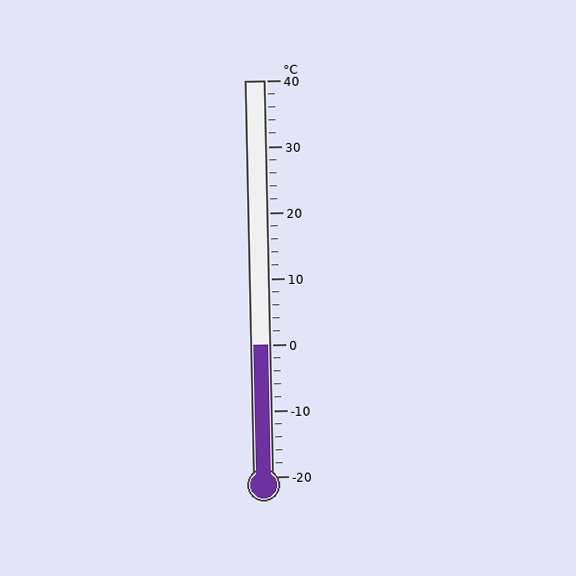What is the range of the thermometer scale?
The thermometer scale ranges from -20°C to 40°C.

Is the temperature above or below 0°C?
The temperature is at 0°C.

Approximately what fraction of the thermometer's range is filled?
The thermometer is filled to approximately 35% of its range.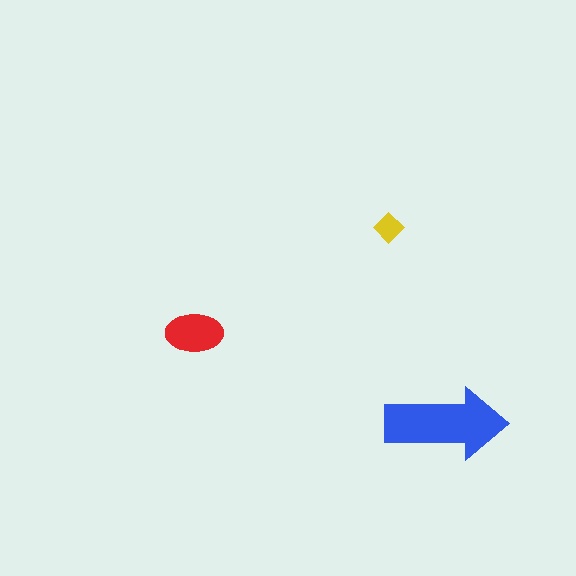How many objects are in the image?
There are 3 objects in the image.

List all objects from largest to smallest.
The blue arrow, the red ellipse, the yellow diamond.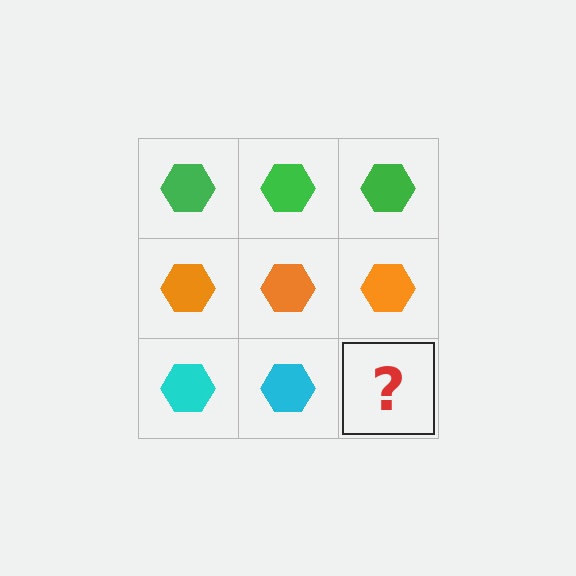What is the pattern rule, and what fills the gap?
The rule is that each row has a consistent color. The gap should be filled with a cyan hexagon.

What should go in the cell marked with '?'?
The missing cell should contain a cyan hexagon.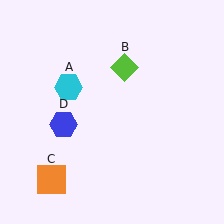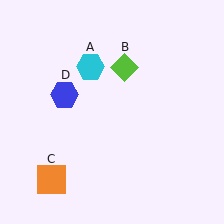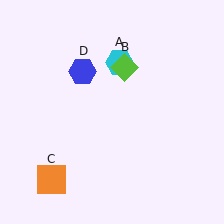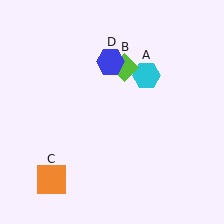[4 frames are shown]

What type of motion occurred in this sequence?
The cyan hexagon (object A), blue hexagon (object D) rotated clockwise around the center of the scene.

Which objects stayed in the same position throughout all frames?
Lime diamond (object B) and orange square (object C) remained stationary.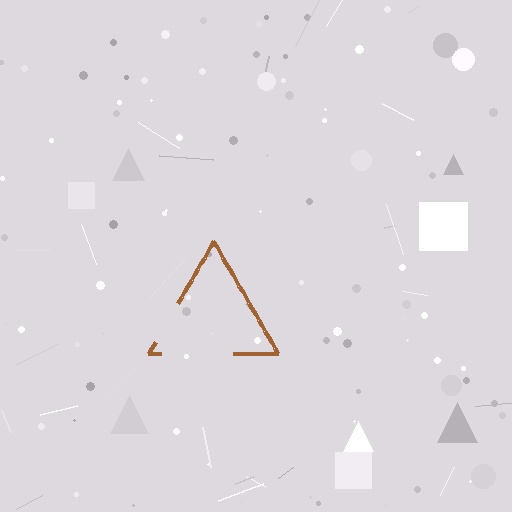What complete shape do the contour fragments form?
The contour fragments form a triangle.